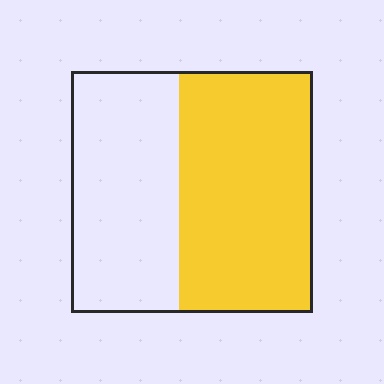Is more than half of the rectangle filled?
Yes.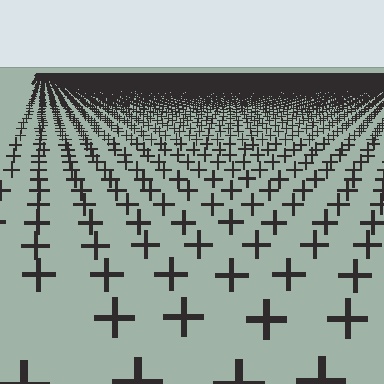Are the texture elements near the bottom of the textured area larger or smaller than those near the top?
Larger. Near the bottom, elements are closer to the viewer and appear at a bigger on-screen size.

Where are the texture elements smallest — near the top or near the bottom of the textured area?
Near the top.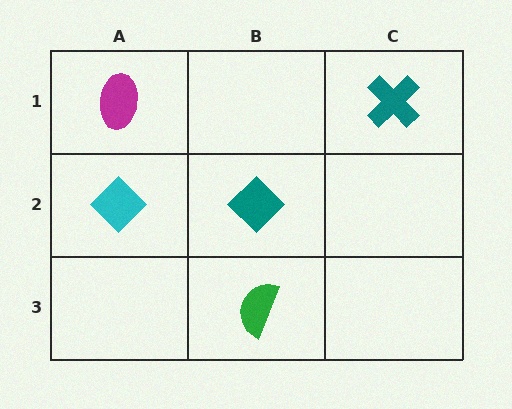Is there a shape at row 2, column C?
No, that cell is empty.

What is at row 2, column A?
A cyan diamond.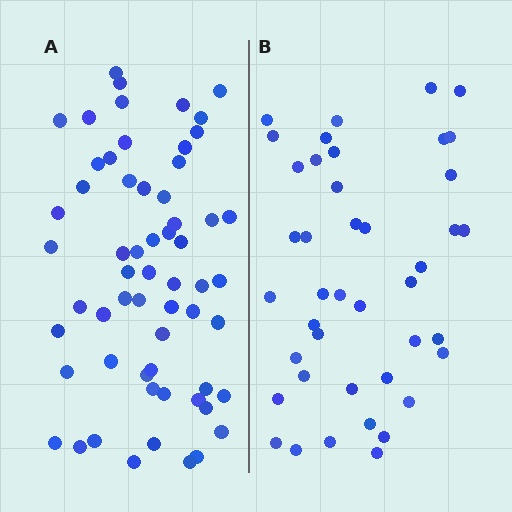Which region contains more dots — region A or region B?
Region A (the left region) has more dots.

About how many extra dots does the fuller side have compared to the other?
Region A has approximately 20 more dots than region B.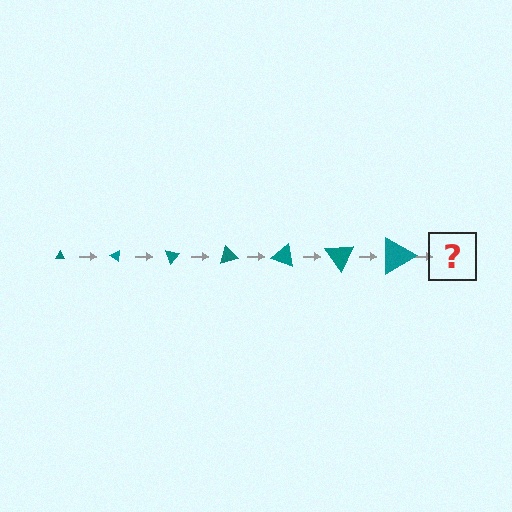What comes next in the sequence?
The next element should be a triangle, larger than the previous one and rotated 245 degrees from the start.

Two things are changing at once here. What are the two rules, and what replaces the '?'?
The two rules are that the triangle grows larger each step and it rotates 35 degrees each step. The '?' should be a triangle, larger than the previous one and rotated 245 degrees from the start.